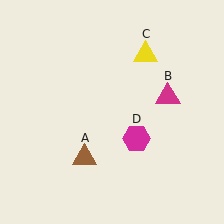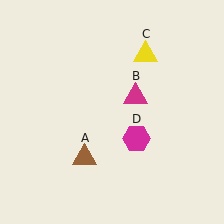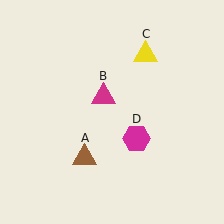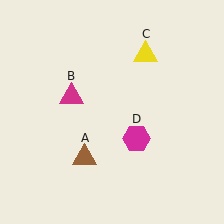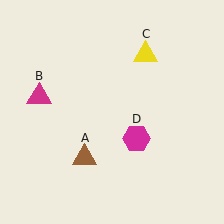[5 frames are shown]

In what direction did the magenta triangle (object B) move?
The magenta triangle (object B) moved left.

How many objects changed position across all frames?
1 object changed position: magenta triangle (object B).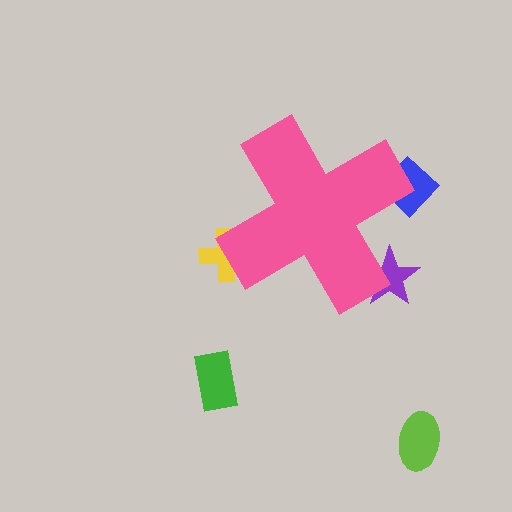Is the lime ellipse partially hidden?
No, the lime ellipse is fully visible.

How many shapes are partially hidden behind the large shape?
3 shapes are partially hidden.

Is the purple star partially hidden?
Yes, the purple star is partially hidden behind the pink cross.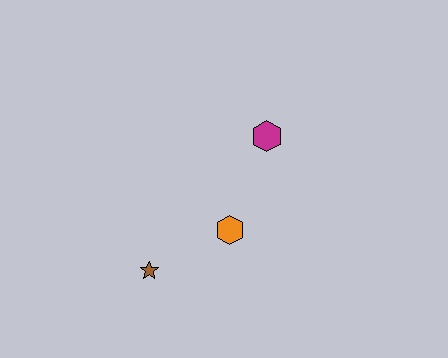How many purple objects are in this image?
There are no purple objects.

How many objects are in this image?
There are 3 objects.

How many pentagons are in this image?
There are no pentagons.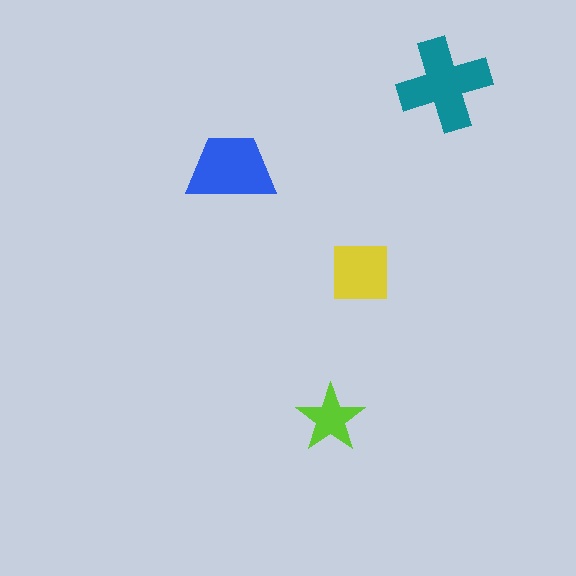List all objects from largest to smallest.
The teal cross, the blue trapezoid, the yellow square, the lime star.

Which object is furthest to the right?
The teal cross is rightmost.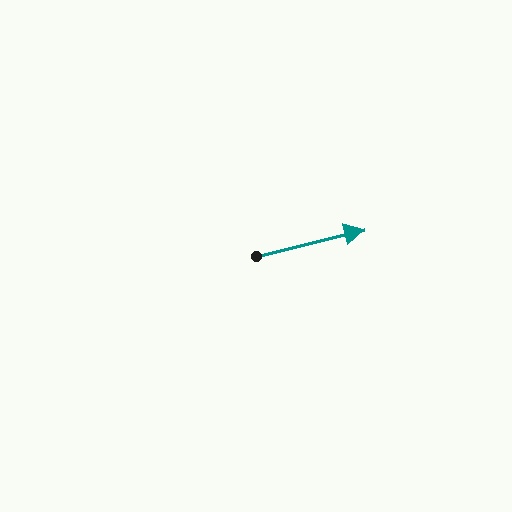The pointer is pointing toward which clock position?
Roughly 3 o'clock.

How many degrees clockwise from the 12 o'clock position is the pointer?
Approximately 76 degrees.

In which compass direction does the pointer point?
East.